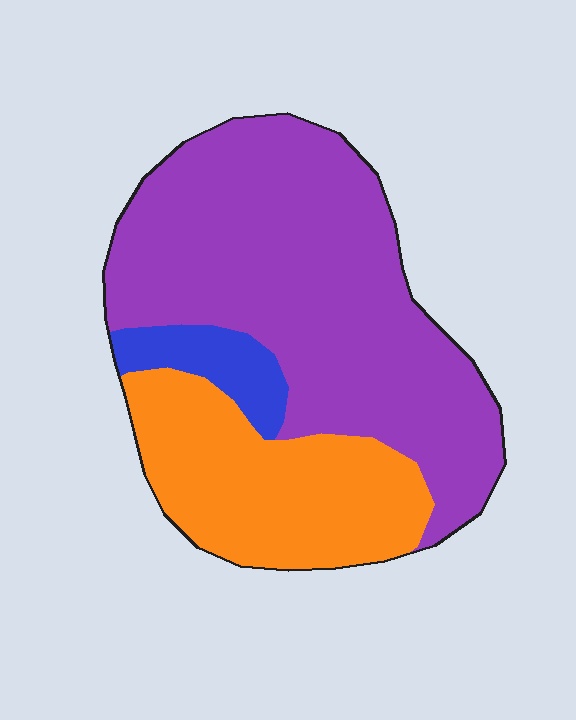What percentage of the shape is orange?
Orange takes up about one third (1/3) of the shape.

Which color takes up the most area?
Purple, at roughly 65%.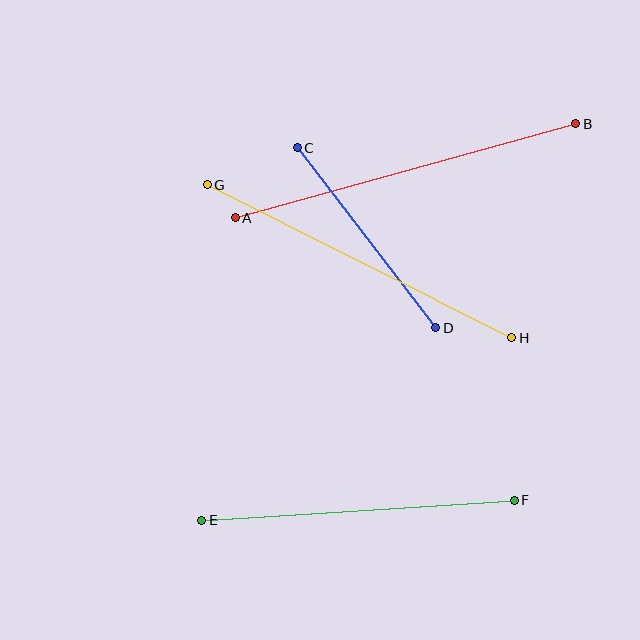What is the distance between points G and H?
The distance is approximately 341 pixels.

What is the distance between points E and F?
The distance is approximately 313 pixels.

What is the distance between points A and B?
The distance is approximately 353 pixels.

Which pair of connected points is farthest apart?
Points A and B are farthest apart.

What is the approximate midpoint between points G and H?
The midpoint is at approximately (359, 261) pixels.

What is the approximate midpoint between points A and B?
The midpoint is at approximately (405, 171) pixels.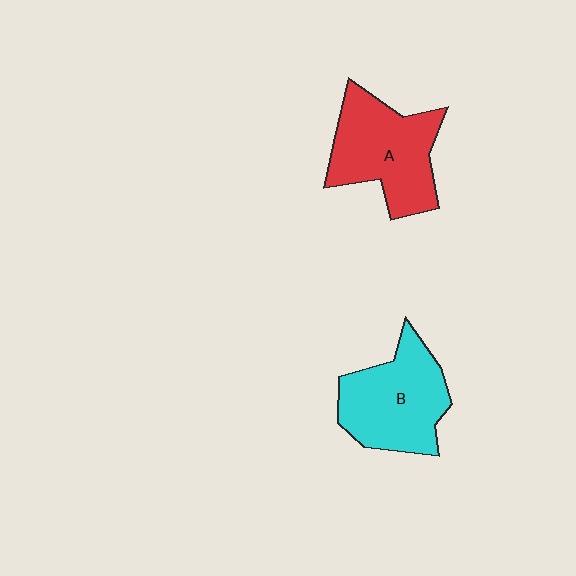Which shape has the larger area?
Shape A (red).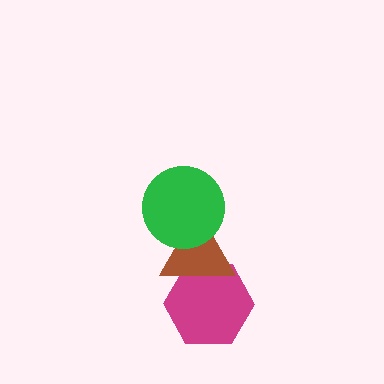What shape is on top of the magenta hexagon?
The brown triangle is on top of the magenta hexagon.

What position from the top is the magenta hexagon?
The magenta hexagon is 3rd from the top.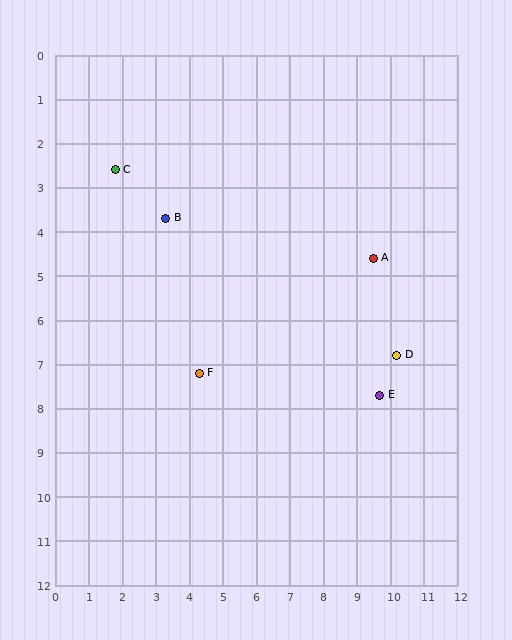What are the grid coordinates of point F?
Point F is at approximately (4.3, 7.2).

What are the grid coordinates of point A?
Point A is at approximately (9.5, 4.6).